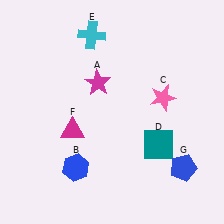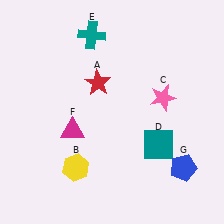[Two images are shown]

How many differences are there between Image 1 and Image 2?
There are 3 differences between the two images.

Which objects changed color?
A changed from magenta to red. B changed from blue to yellow. E changed from cyan to teal.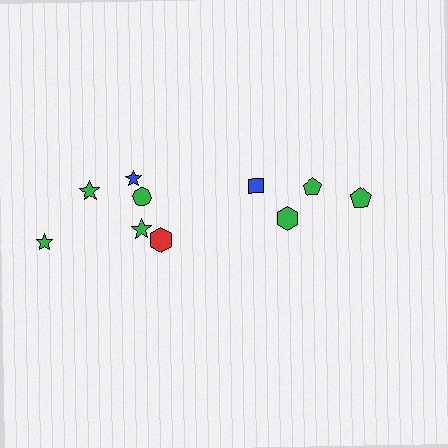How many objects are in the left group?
There are 6 objects.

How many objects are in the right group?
There are 4 objects.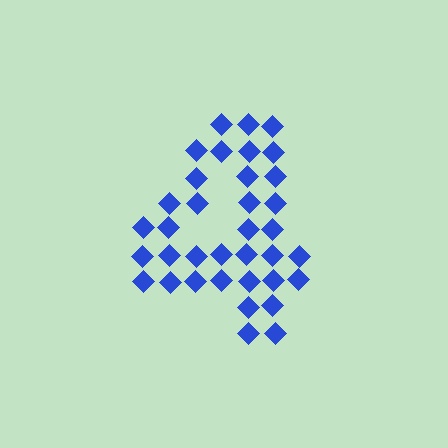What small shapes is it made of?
It is made of small diamonds.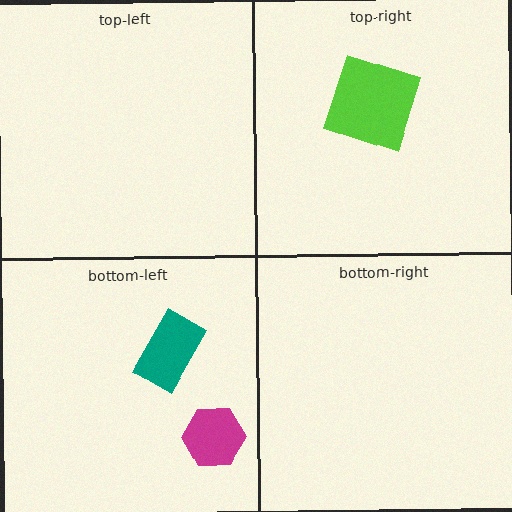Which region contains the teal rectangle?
The bottom-left region.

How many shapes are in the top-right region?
1.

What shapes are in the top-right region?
The lime square.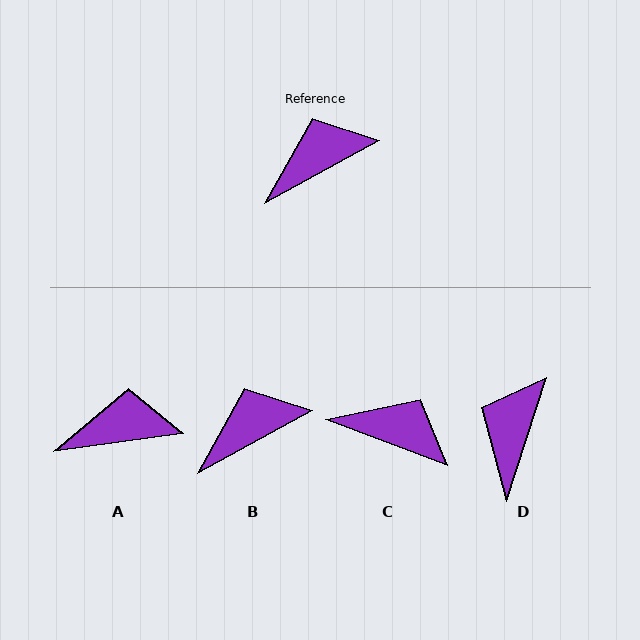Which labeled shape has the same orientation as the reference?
B.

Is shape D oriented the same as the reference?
No, it is off by about 44 degrees.